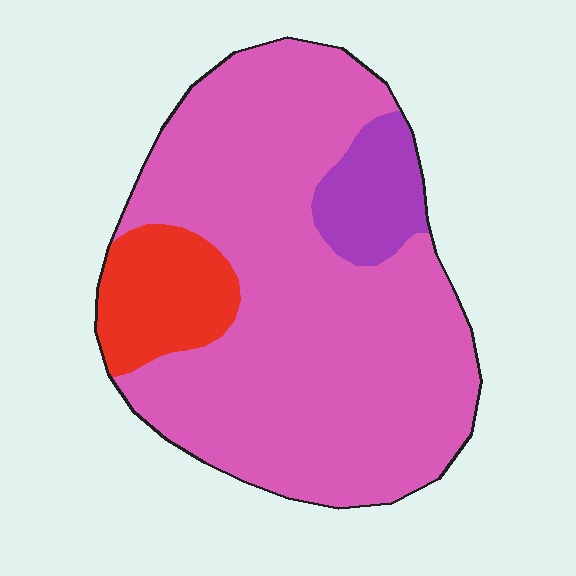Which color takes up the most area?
Pink, at roughly 80%.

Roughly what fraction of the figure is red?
Red takes up about one eighth (1/8) of the figure.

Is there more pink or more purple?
Pink.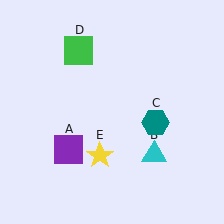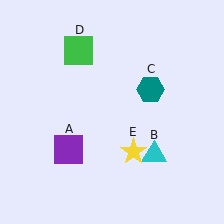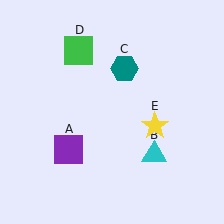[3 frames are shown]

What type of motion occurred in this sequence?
The teal hexagon (object C), yellow star (object E) rotated counterclockwise around the center of the scene.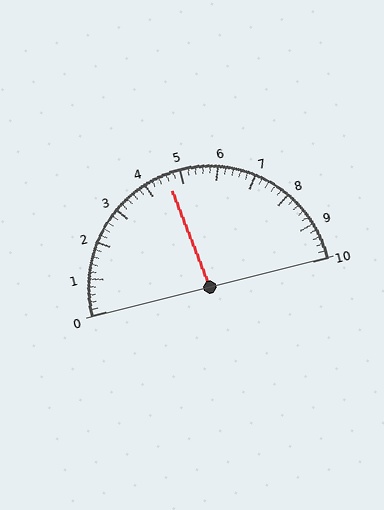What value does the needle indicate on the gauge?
The needle indicates approximately 4.6.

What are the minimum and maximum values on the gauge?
The gauge ranges from 0 to 10.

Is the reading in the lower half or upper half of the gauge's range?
The reading is in the lower half of the range (0 to 10).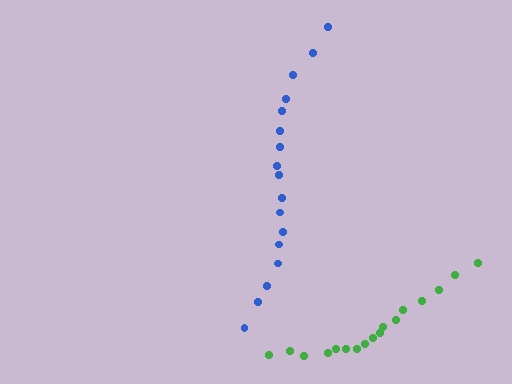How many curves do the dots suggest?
There are 2 distinct paths.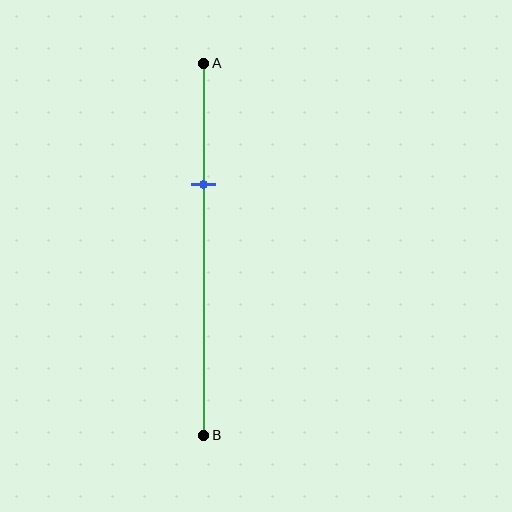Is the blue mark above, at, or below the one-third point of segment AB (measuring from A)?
The blue mark is approximately at the one-third point of segment AB.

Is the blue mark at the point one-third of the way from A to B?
Yes, the mark is approximately at the one-third point.